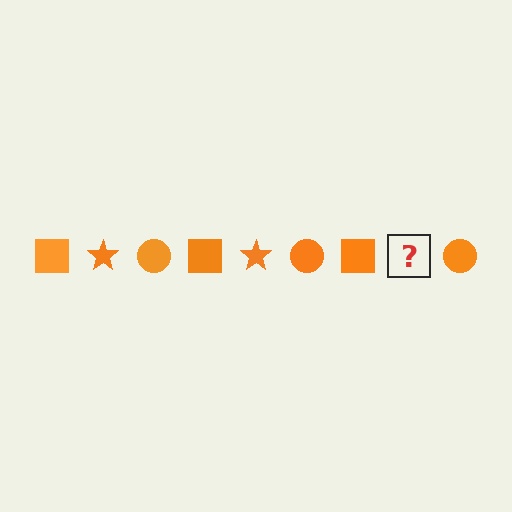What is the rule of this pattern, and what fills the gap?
The rule is that the pattern cycles through square, star, circle shapes in orange. The gap should be filled with an orange star.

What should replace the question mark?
The question mark should be replaced with an orange star.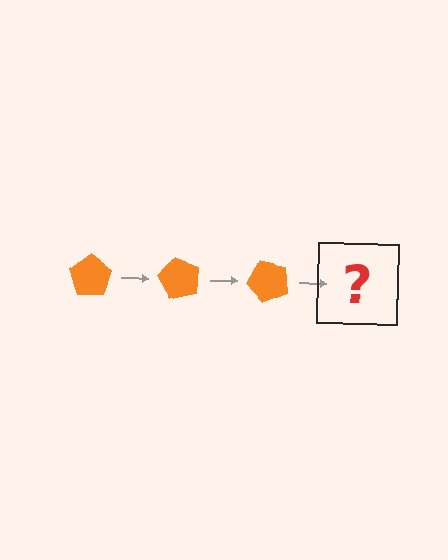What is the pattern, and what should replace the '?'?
The pattern is that the pentagon rotates 60 degrees each step. The '?' should be an orange pentagon rotated 180 degrees.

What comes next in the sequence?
The next element should be an orange pentagon rotated 180 degrees.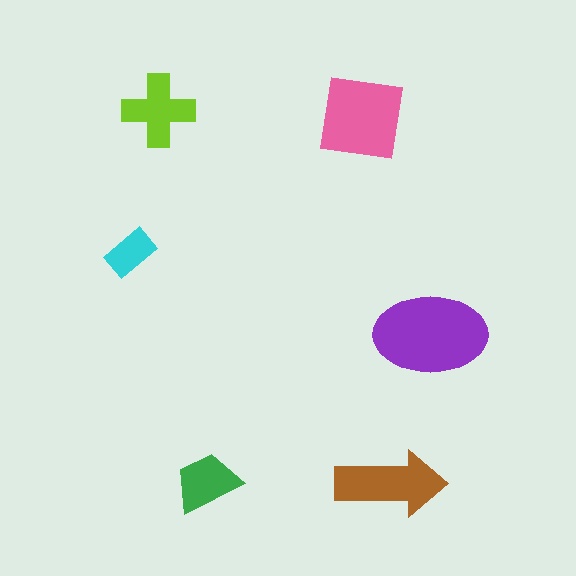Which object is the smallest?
The cyan rectangle.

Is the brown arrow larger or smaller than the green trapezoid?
Larger.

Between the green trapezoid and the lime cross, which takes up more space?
The lime cross.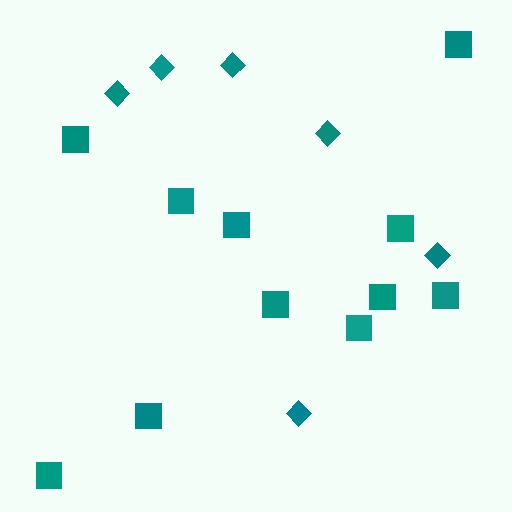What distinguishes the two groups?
There are 2 groups: one group of squares (11) and one group of diamonds (6).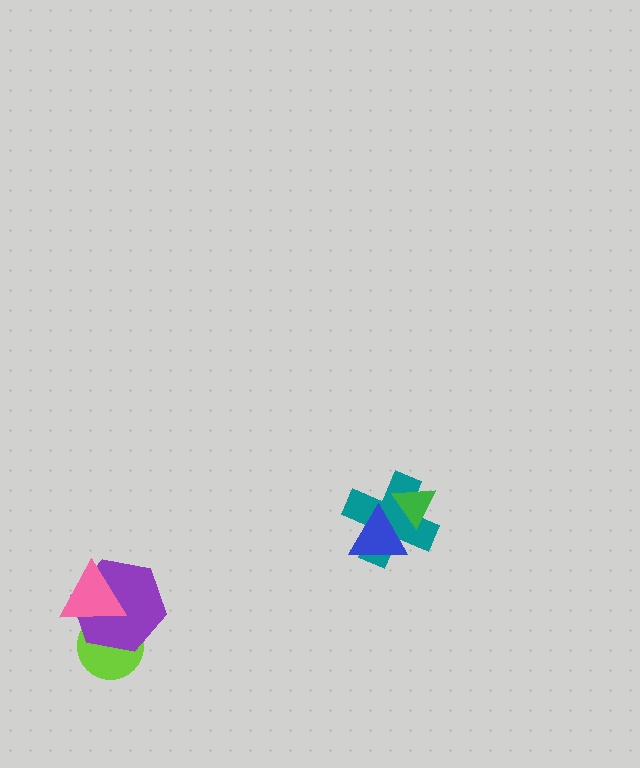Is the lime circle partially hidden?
Yes, it is partially covered by another shape.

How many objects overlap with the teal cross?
2 objects overlap with the teal cross.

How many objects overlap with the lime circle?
2 objects overlap with the lime circle.